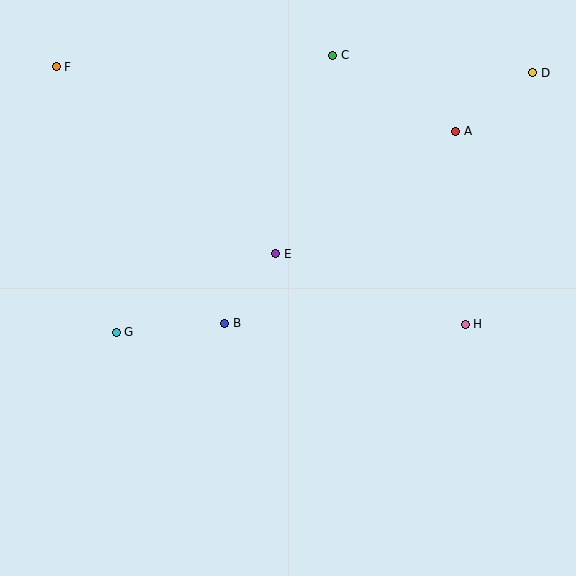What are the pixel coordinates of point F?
Point F is at (56, 67).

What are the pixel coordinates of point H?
Point H is at (465, 324).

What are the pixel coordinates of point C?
Point C is at (333, 55).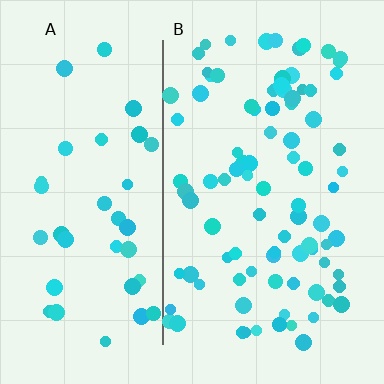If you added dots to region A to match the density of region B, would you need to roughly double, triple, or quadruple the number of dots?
Approximately double.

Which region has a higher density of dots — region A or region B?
B (the right).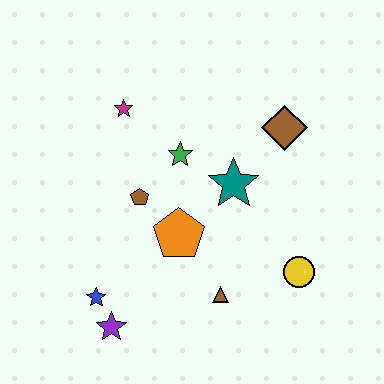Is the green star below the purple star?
No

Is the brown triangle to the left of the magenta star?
No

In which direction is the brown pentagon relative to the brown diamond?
The brown pentagon is to the left of the brown diamond.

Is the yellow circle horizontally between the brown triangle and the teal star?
No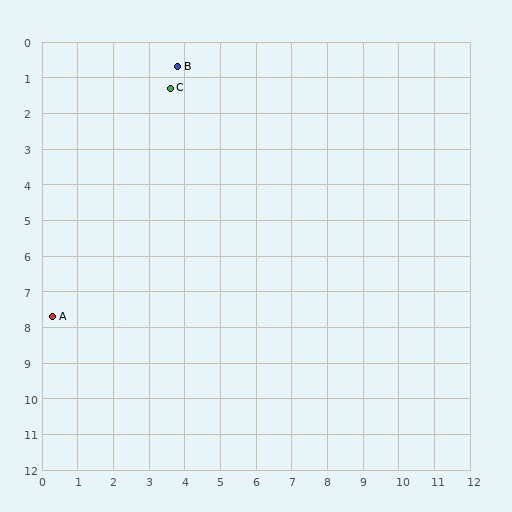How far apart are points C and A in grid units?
Points C and A are about 7.2 grid units apart.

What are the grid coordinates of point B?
Point B is at approximately (3.8, 0.7).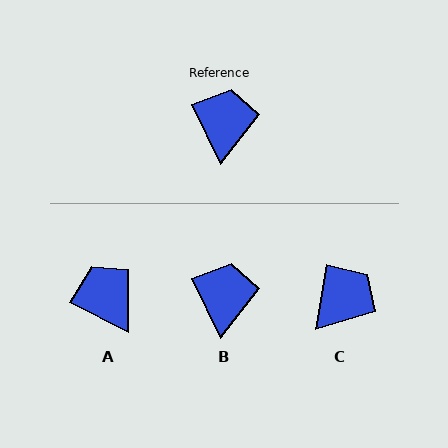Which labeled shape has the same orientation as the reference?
B.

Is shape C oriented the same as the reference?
No, it is off by about 35 degrees.